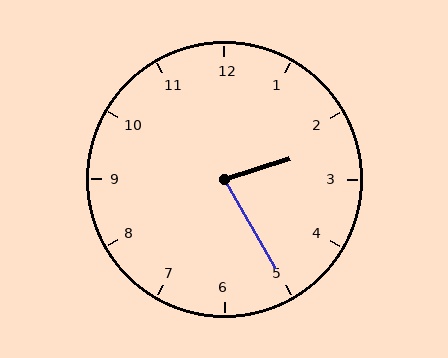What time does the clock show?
2:25.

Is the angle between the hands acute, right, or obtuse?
It is acute.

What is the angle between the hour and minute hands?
Approximately 78 degrees.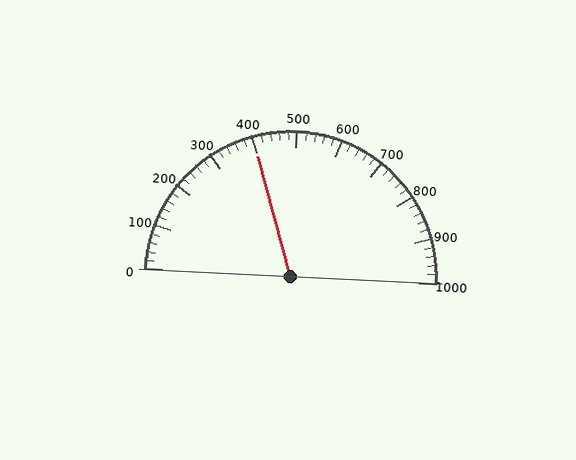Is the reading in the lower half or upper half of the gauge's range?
The reading is in the lower half of the range (0 to 1000).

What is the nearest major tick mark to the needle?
The nearest major tick mark is 400.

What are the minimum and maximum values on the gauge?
The gauge ranges from 0 to 1000.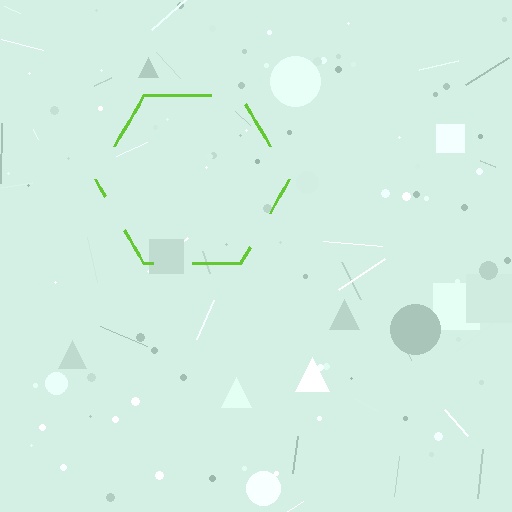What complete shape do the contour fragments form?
The contour fragments form a hexagon.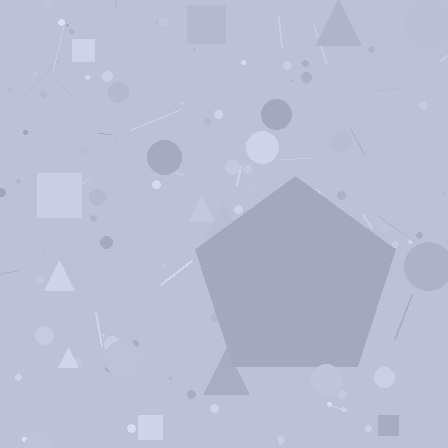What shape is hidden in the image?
A pentagon is hidden in the image.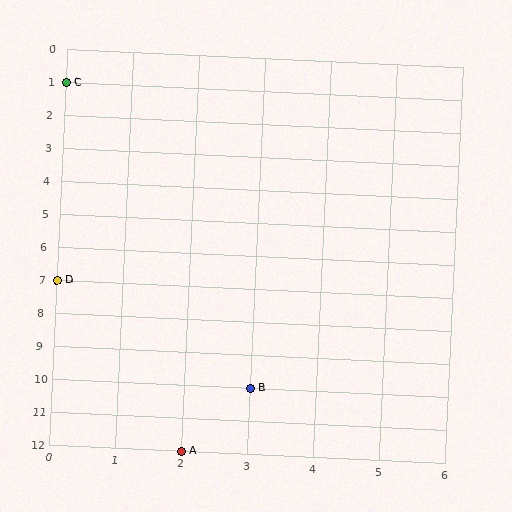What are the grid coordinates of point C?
Point C is at grid coordinates (0, 1).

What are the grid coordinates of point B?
Point B is at grid coordinates (3, 10).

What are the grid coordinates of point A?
Point A is at grid coordinates (2, 12).